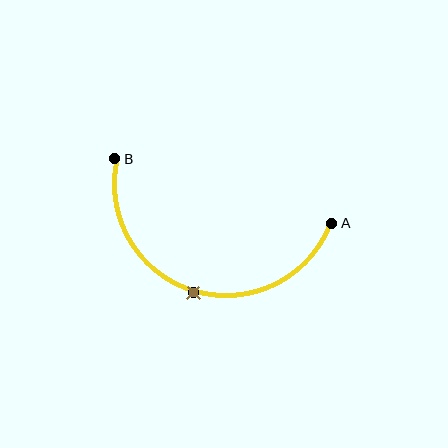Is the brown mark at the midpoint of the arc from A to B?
Yes. The brown mark lies on the arc at equal arc-length from both A and B — it is the arc midpoint.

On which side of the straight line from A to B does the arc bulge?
The arc bulges below the straight line connecting A and B.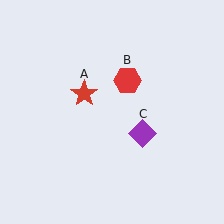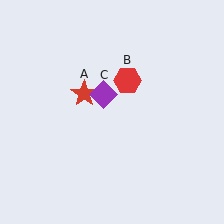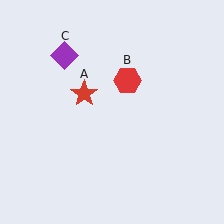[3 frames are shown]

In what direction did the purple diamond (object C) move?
The purple diamond (object C) moved up and to the left.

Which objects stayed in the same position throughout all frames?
Red star (object A) and red hexagon (object B) remained stationary.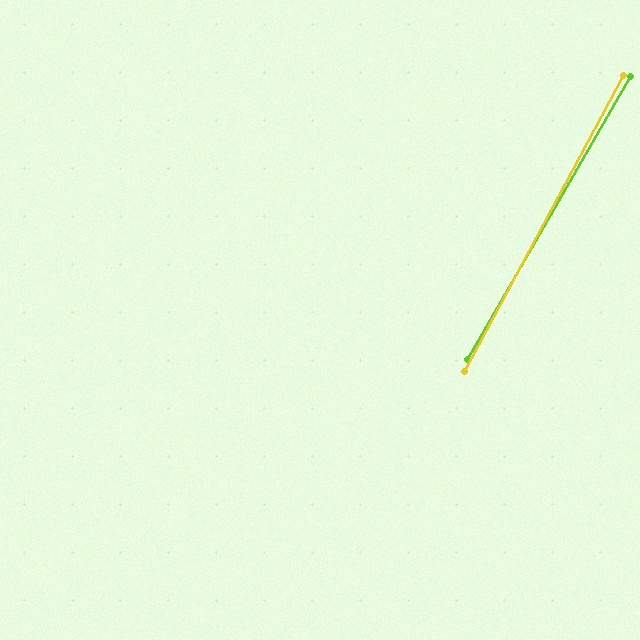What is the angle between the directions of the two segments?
Approximately 2 degrees.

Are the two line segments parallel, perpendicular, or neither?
Parallel — their directions differ by only 1.8°.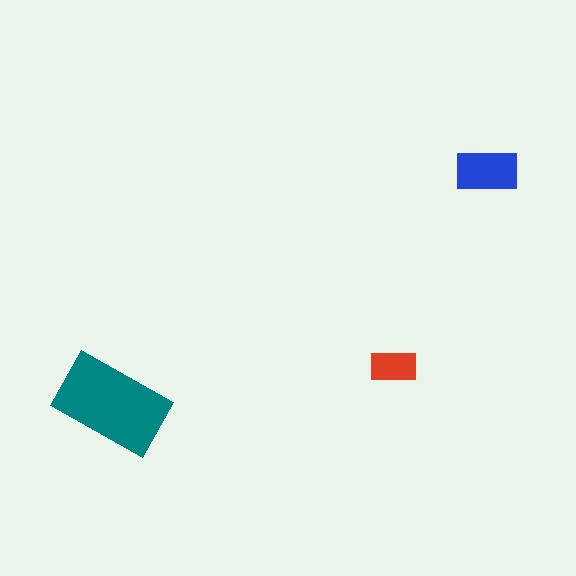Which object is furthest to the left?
The teal rectangle is leftmost.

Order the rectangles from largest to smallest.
the teal one, the blue one, the red one.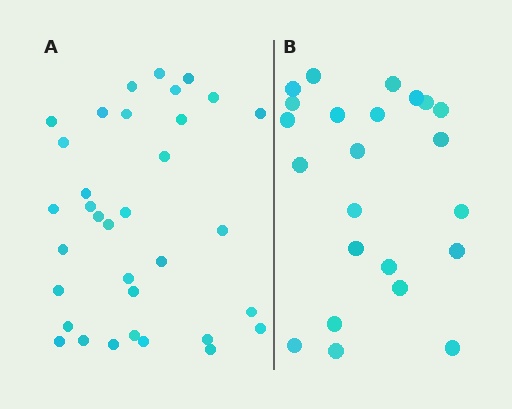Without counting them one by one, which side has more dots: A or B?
Region A (the left region) has more dots.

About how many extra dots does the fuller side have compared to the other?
Region A has roughly 12 or so more dots than region B.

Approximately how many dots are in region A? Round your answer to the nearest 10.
About 30 dots. (The exact count is 34, which rounds to 30.)